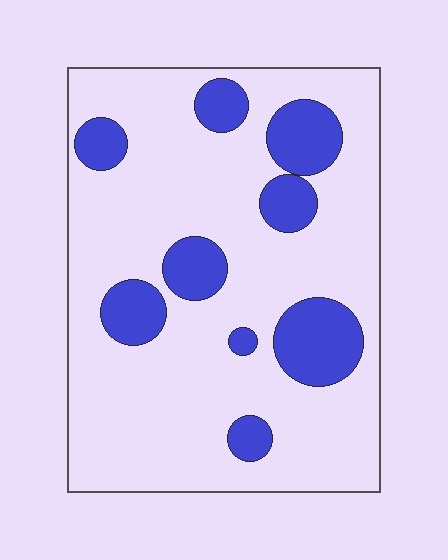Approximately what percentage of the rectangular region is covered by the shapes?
Approximately 20%.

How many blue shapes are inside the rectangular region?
9.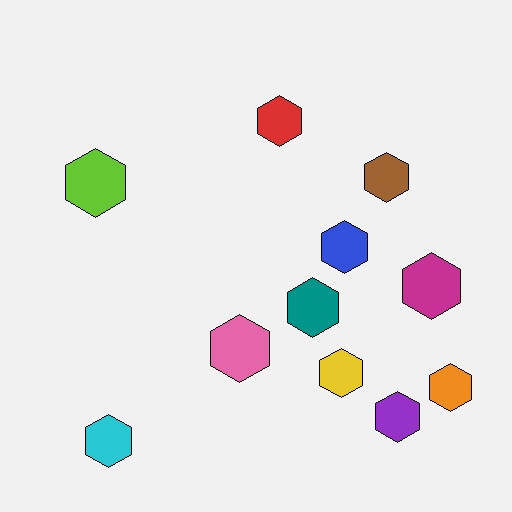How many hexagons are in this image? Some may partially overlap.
There are 11 hexagons.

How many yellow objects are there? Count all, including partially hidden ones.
There is 1 yellow object.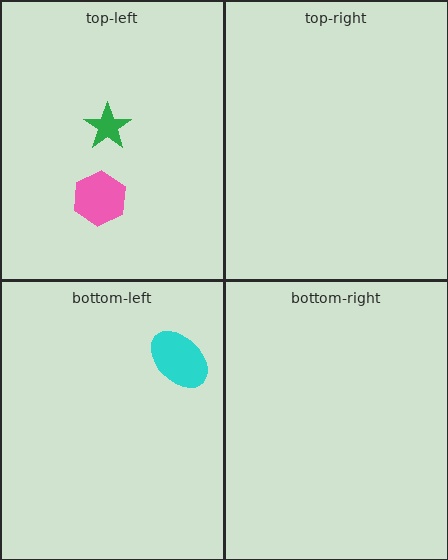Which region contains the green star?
The top-left region.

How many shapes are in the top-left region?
2.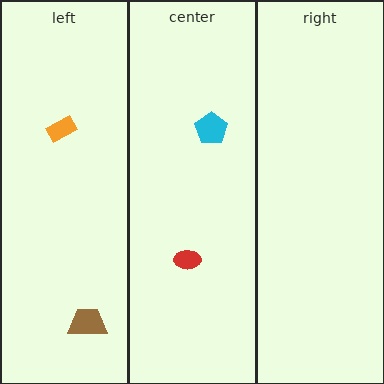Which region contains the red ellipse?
The center region.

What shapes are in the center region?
The red ellipse, the cyan pentagon.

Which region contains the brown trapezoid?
The left region.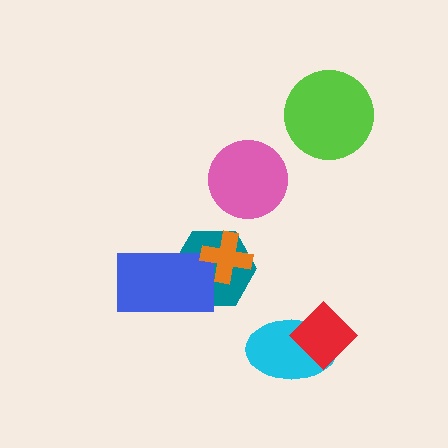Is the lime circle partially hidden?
No, no other shape covers it.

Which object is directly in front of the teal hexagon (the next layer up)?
The blue rectangle is directly in front of the teal hexagon.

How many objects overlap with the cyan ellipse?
1 object overlaps with the cyan ellipse.